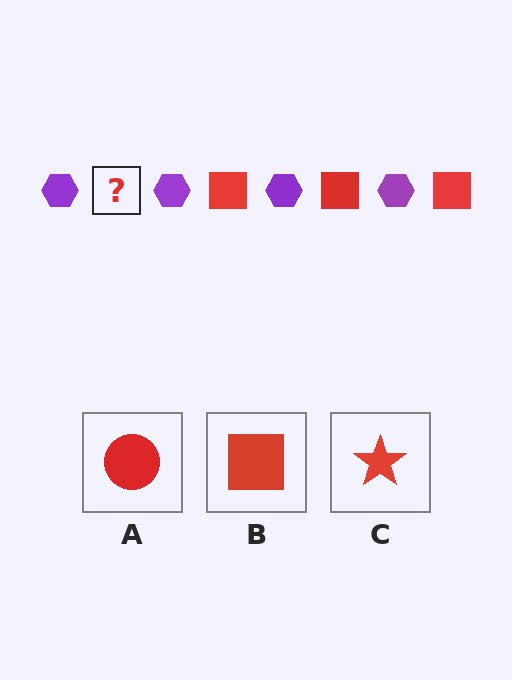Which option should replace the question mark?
Option B.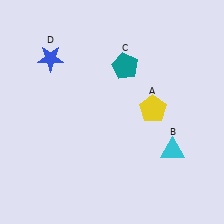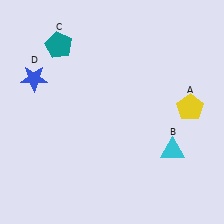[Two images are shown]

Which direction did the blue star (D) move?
The blue star (D) moved down.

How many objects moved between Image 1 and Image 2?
3 objects moved between the two images.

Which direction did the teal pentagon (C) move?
The teal pentagon (C) moved left.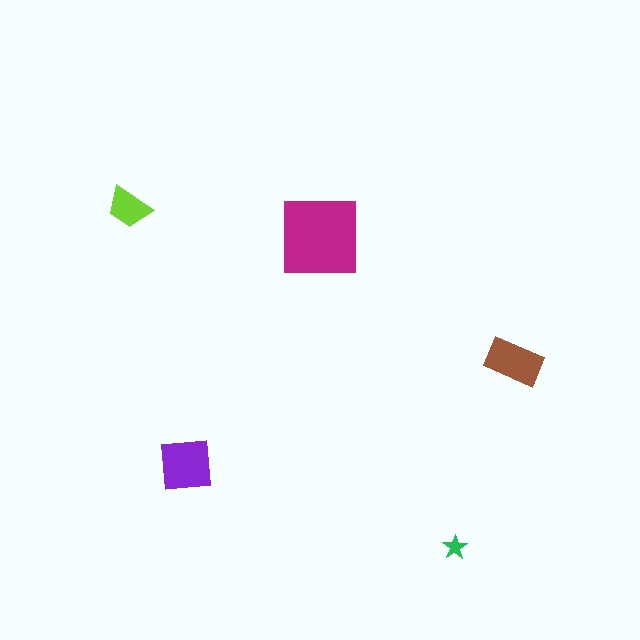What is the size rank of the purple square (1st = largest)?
2nd.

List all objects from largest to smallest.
The magenta square, the purple square, the brown rectangle, the lime trapezoid, the green star.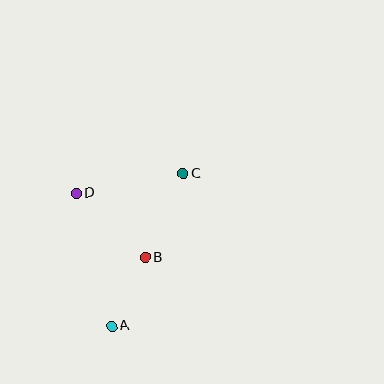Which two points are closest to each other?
Points A and B are closest to each other.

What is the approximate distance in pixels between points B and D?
The distance between B and D is approximately 94 pixels.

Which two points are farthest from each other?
Points A and C are farthest from each other.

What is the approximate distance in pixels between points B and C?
The distance between B and C is approximately 92 pixels.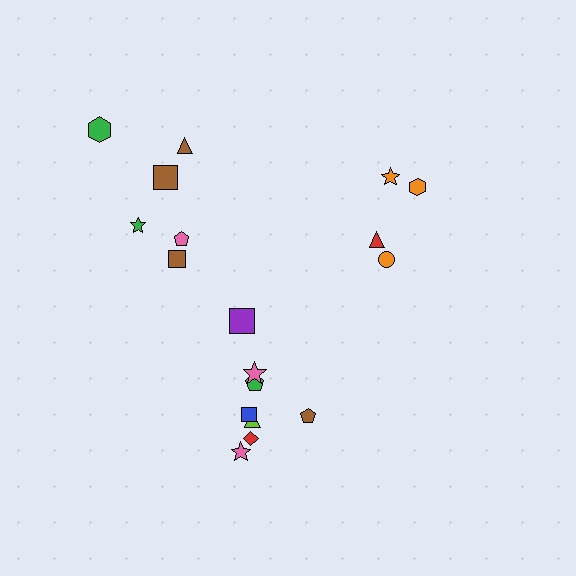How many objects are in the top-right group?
There are 4 objects.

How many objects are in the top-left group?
There are 6 objects.